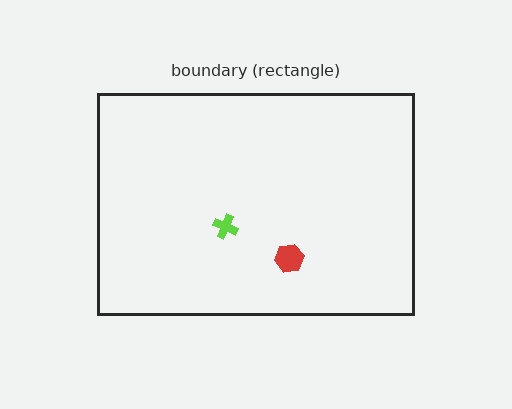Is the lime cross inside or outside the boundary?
Inside.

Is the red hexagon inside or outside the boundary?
Inside.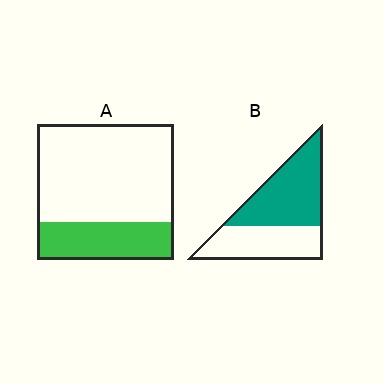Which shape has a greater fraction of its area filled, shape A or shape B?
Shape B.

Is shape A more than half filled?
No.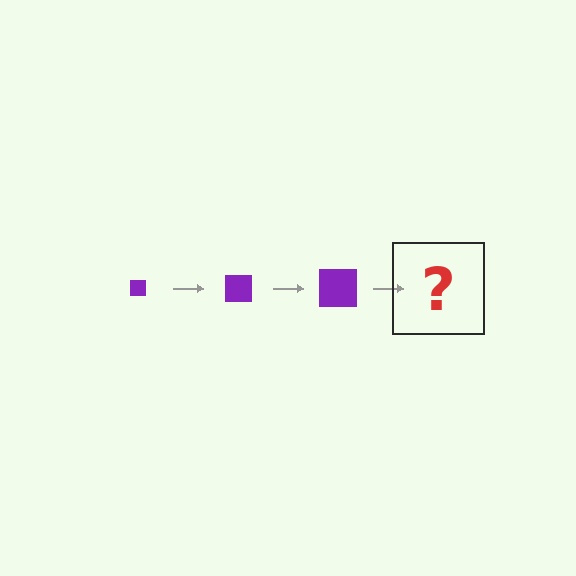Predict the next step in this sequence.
The next step is a purple square, larger than the previous one.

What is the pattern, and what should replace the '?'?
The pattern is that the square gets progressively larger each step. The '?' should be a purple square, larger than the previous one.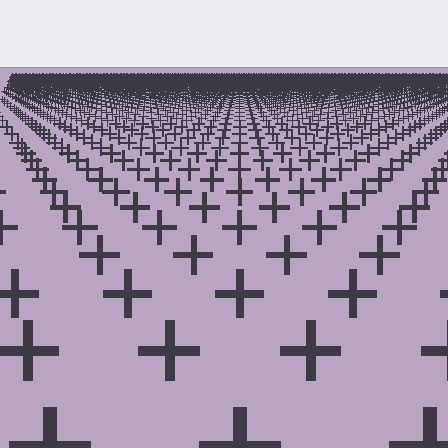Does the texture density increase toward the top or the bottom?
Density increases toward the top.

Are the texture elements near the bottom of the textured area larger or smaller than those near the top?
Larger. Near the bottom, elements are closer to the viewer and appear at a bigger on-screen size.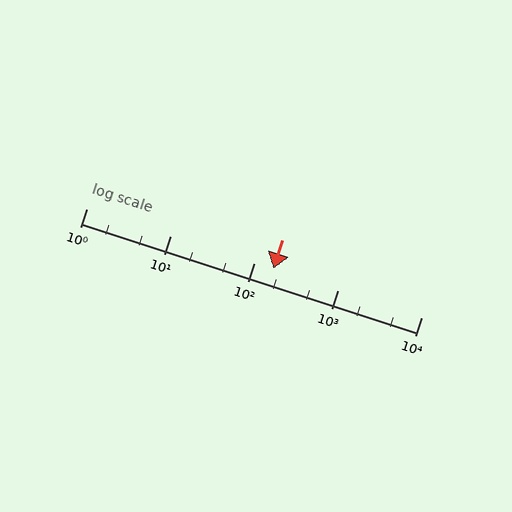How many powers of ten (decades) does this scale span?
The scale spans 4 decades, from 1 to 10000.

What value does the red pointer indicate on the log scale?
The pointer indicates approximately 170.